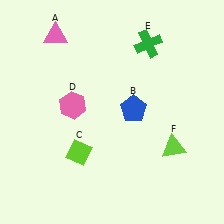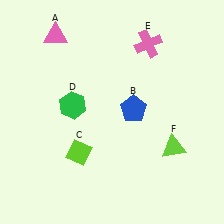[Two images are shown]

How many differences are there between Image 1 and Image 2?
There are 2 differences between the two images.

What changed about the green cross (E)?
In Image 1, E is green. In Image 2, it changed to pink.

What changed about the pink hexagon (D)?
In Image 1, D is pink. In Image 2, it changed to green.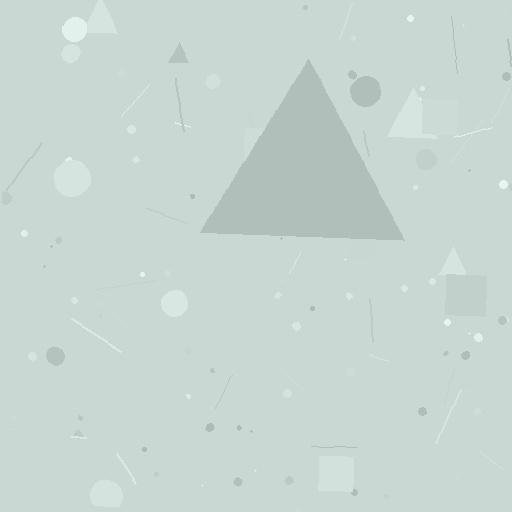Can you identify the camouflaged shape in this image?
The camouflaged shape is a triangle.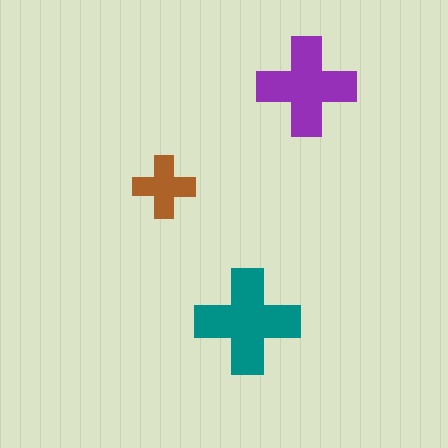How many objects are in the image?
There are 3 objects in the image.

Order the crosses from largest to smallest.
the teal one, the purple one, the brown one.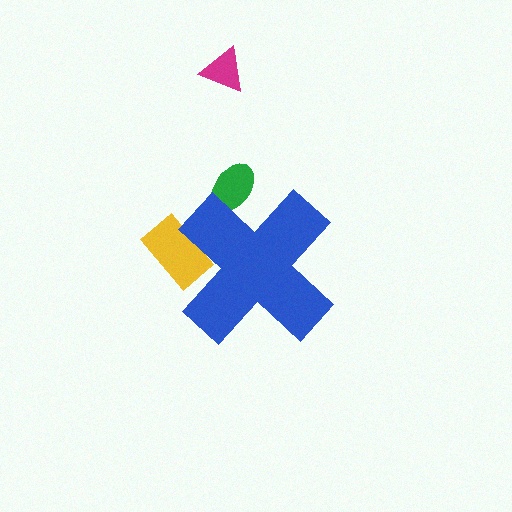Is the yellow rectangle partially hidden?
Yes, the yellow rectangle is partially hidden behind the blue cross.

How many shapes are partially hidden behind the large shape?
2 shapes are partially hidden.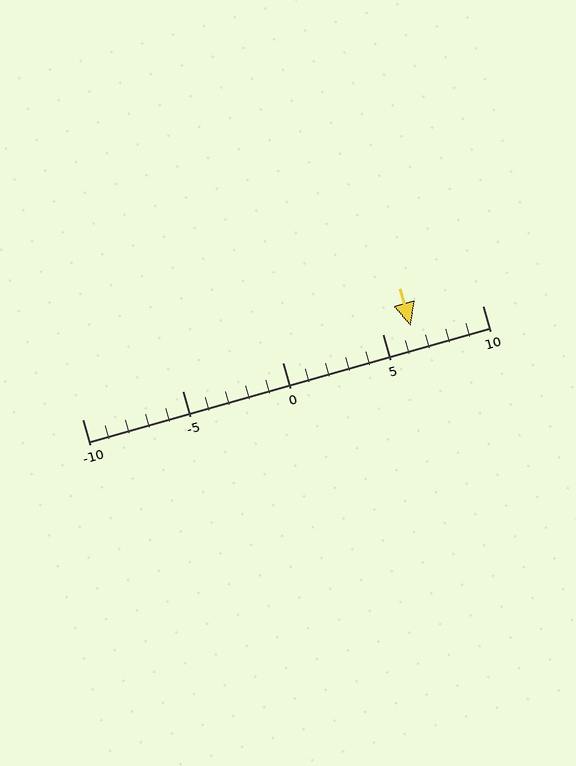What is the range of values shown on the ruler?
The ruler shows values from -10 to 10.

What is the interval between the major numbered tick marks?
The major tick marks are spaced 5 units apart.